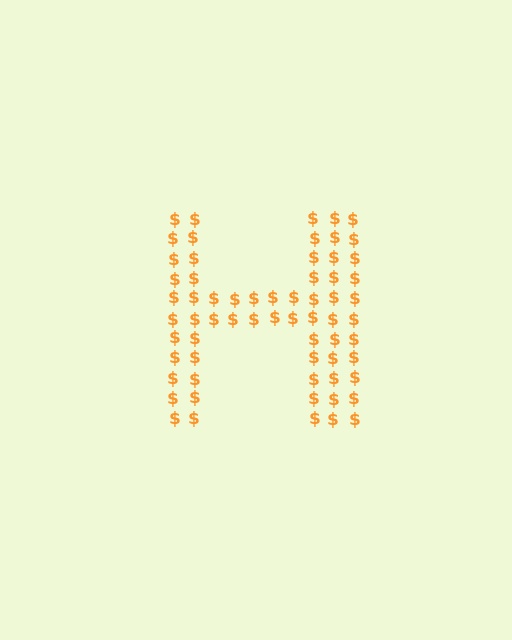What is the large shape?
The large shape is the letter H.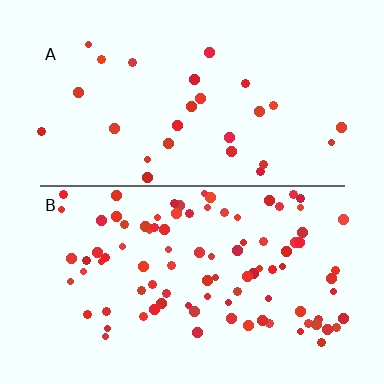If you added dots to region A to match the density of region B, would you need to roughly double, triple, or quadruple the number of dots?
Approximately triple.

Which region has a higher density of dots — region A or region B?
B (the bottom).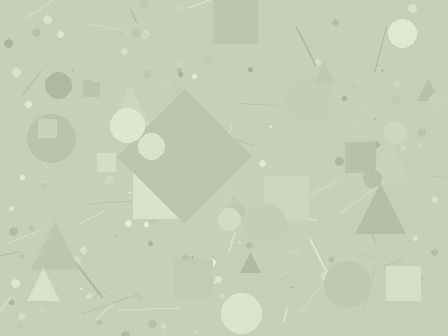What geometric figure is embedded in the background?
A diamond is embedded in the background.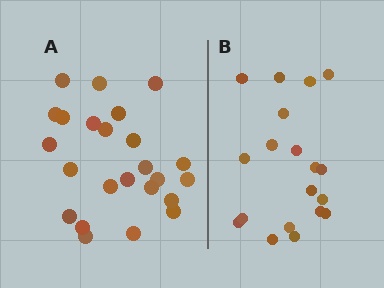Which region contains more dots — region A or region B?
Region A (the left region) has more dots.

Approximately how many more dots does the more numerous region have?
Region A has about 5 more dots than region B.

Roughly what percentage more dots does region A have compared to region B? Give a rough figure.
About 25% more.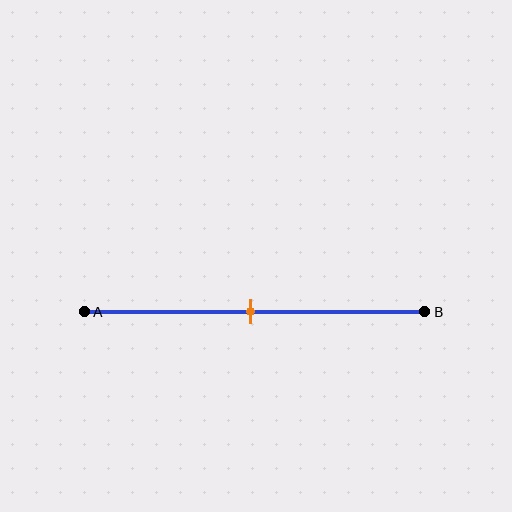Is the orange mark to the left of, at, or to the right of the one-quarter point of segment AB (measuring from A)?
The orange mark is to the right of the one-quarter point of segment AB.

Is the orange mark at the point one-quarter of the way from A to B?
No, the mark is at about 50% from A, not at the 25% one-quarter point.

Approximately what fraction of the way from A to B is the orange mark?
The orange mark is approximately 50% of the way from A to B.